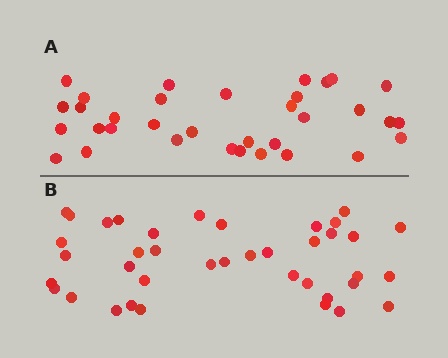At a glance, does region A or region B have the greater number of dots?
Region B (the bottom region) has more dots.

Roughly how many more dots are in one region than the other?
Region B has about 5 more dots than region A.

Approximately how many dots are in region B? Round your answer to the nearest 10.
About 40 dots. (The exact count is 39, which rounds to 40.)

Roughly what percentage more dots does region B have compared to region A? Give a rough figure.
About 15% more.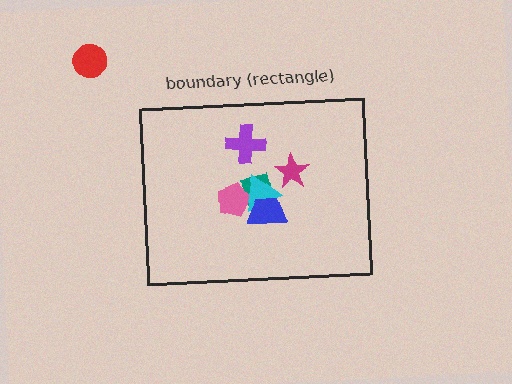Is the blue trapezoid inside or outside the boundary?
Inside.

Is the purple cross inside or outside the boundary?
Inside.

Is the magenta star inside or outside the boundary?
Inside.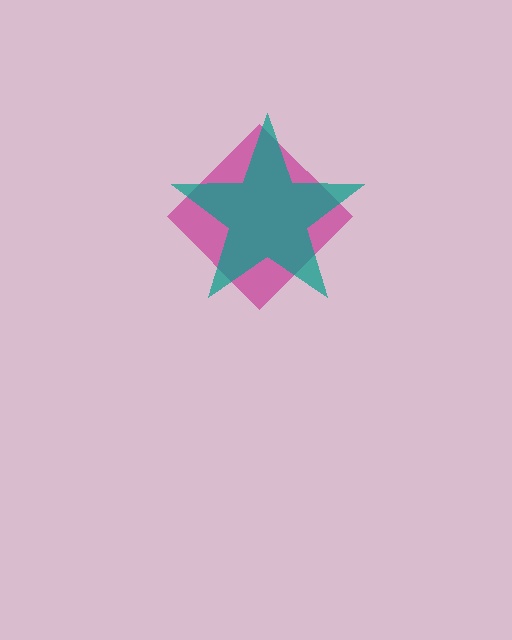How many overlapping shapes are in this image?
There are 2 overlapping shapes in the image.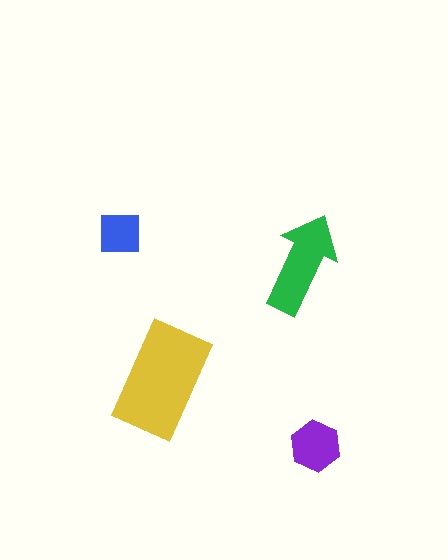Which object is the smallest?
The blue square.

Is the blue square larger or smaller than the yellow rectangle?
Smaller.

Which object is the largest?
The yellow rectangle.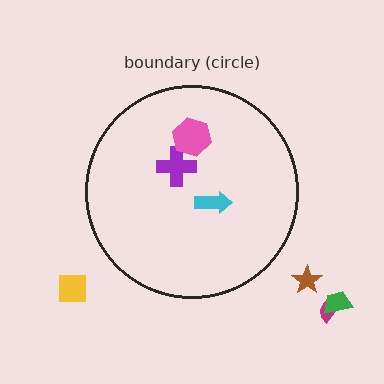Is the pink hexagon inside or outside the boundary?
Inside.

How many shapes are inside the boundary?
3 inside, 4 outside.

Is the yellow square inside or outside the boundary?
Outside.